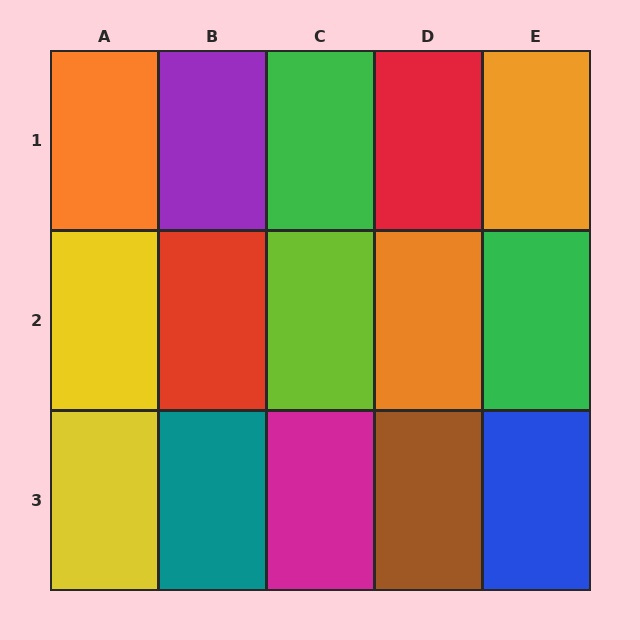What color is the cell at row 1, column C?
Green.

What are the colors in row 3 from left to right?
Yellow, teal, magenta, brown, blue.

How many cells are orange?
3 cells are orange.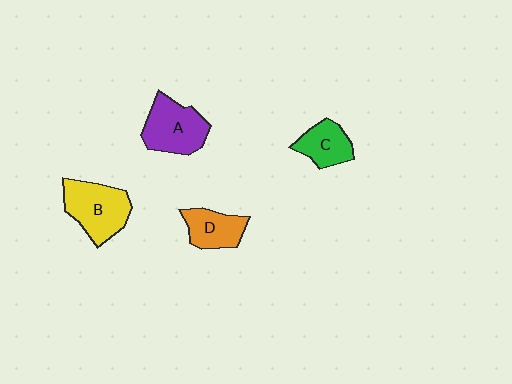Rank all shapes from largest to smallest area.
From largest to smallest: B (yellow), A (purple), D (orange), C (green).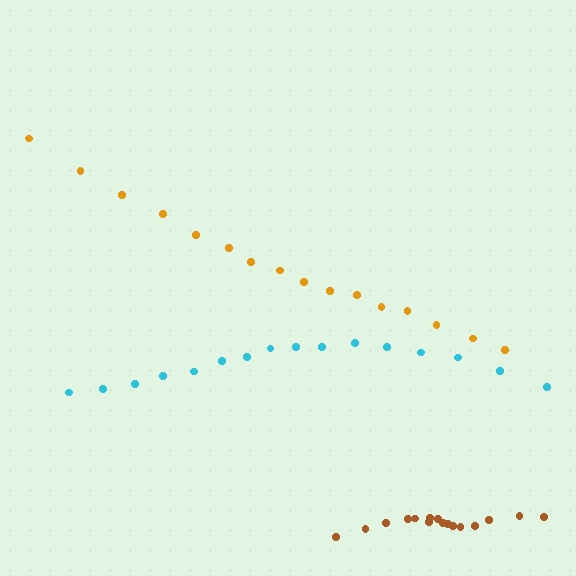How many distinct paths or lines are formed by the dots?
There are 3 distinct paths.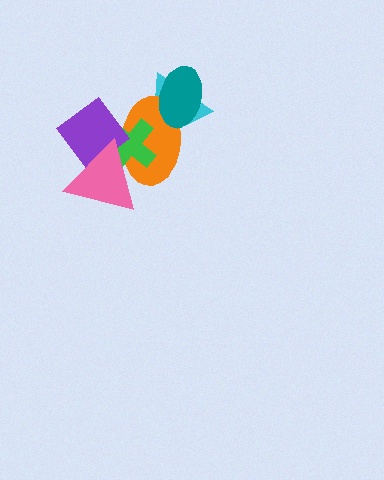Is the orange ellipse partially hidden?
Yes, it is partially covered by another shape.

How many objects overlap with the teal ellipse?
2 objects overlap with the teal ellipse.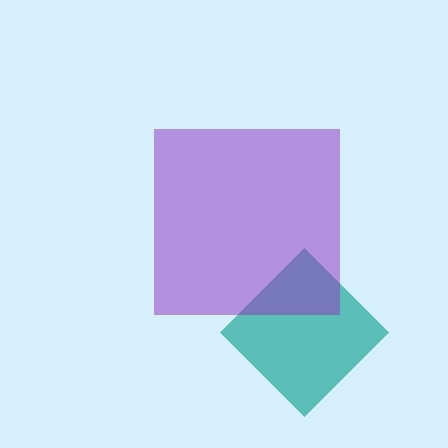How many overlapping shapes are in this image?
There are 2 overlapping shapes in the image.